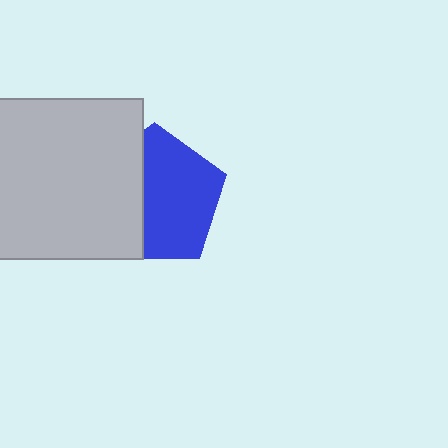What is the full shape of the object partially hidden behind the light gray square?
The partially hidden object is a blue pentagon.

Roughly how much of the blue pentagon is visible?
About half of it is visible (roughly 61%).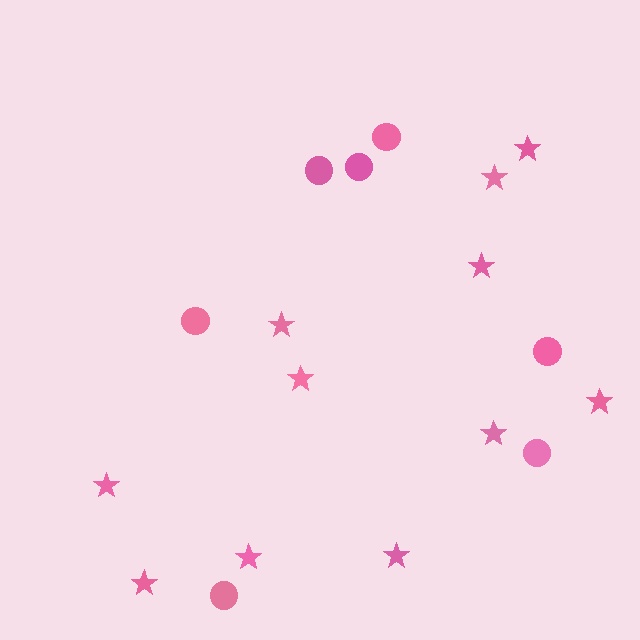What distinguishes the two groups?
There are 2 groups: one group of circles (7) and one group of stars (11).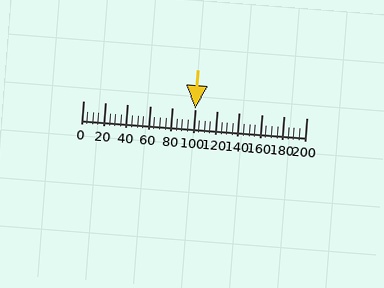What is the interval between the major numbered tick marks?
The major tick marks are spaced 20 units apart.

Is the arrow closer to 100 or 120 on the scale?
The arrow is closer to 100.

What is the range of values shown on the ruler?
The ruler shows values from 0 to 200.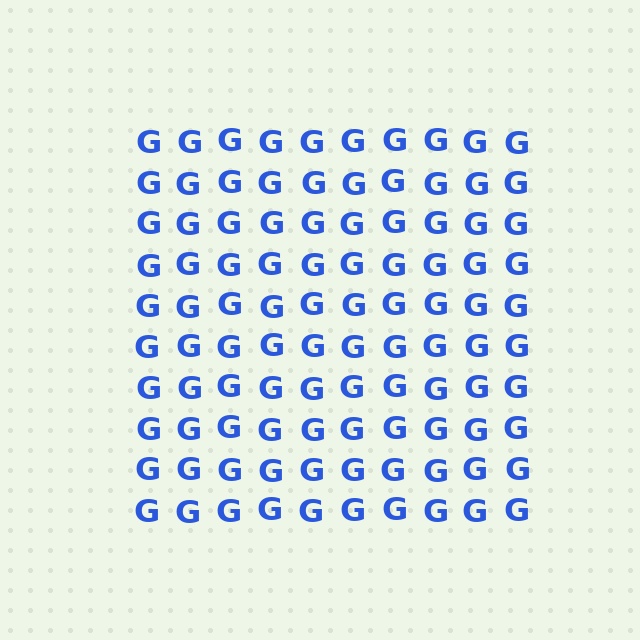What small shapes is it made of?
It is made of small letter G's.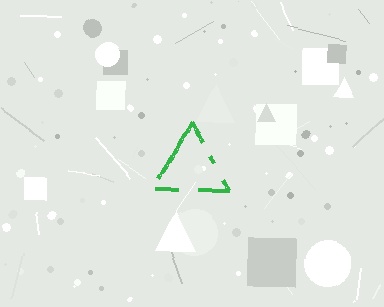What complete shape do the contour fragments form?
The contour fragments form a triangle.